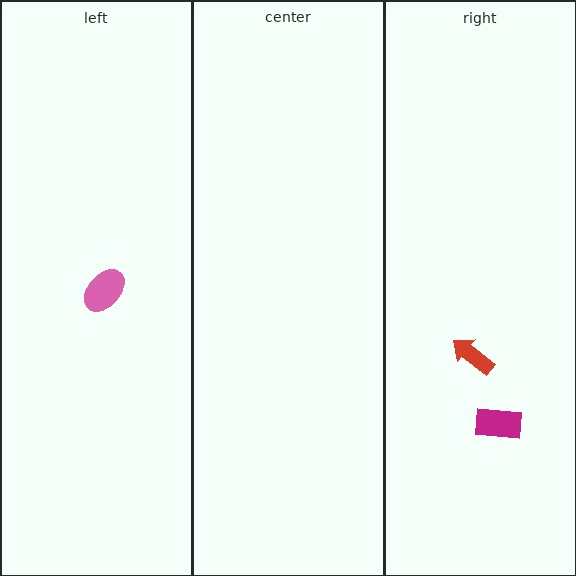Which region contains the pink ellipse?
The left region.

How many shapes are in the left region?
1.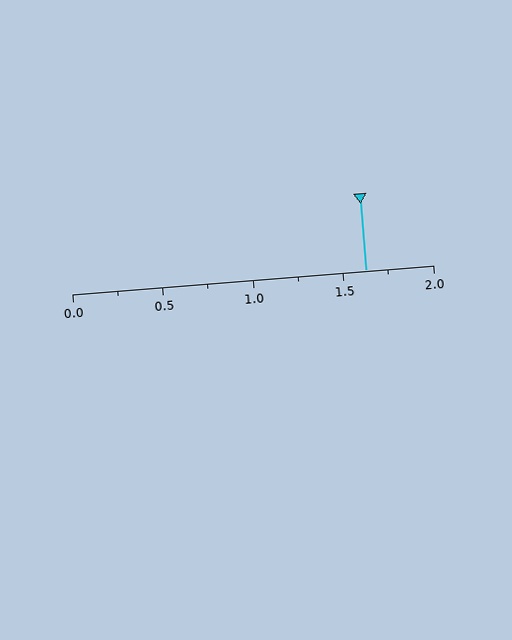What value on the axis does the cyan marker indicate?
The marker indicates approximately 1.62.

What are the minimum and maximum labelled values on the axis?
The axis runs from 0.0 to 2.0.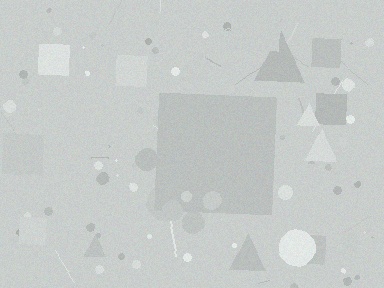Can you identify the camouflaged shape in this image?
The camouflaged shape is a square.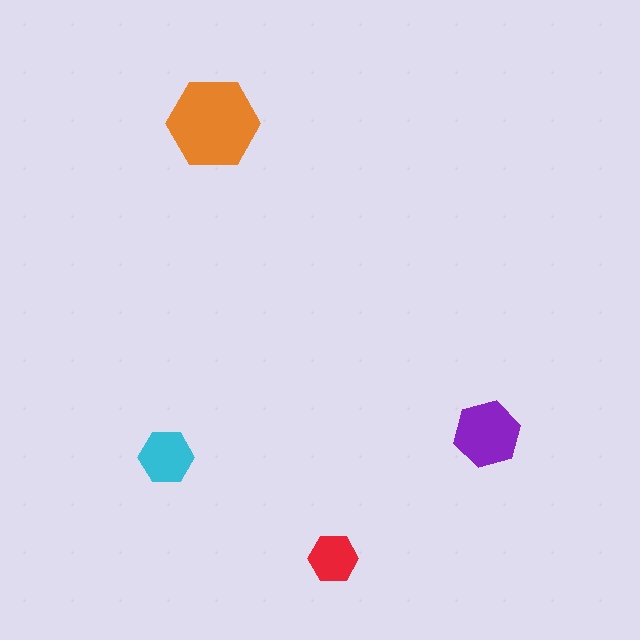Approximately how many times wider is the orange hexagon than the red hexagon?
About 2 times wider.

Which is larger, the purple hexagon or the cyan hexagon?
The purple one.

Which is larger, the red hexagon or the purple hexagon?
The purple one.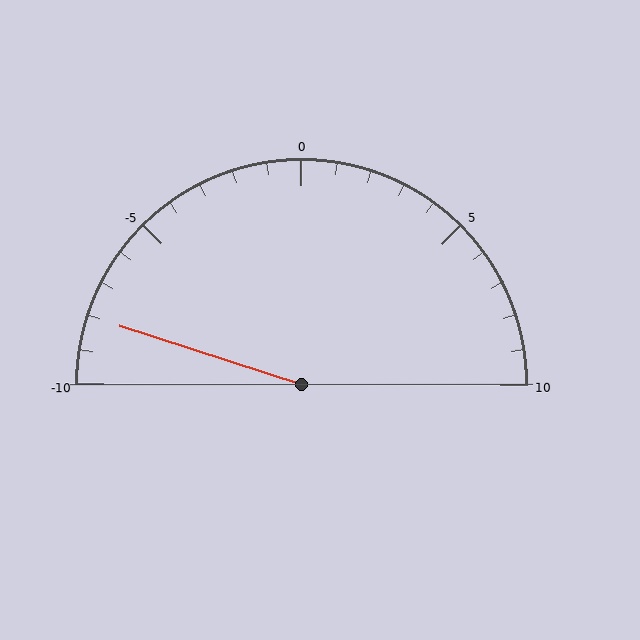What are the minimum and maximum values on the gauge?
The gauge ranges from -10 to 10.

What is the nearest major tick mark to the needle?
The nearest major tick mark is -10.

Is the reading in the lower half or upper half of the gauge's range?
The reading is in the lower half of the range (-10 to 10).